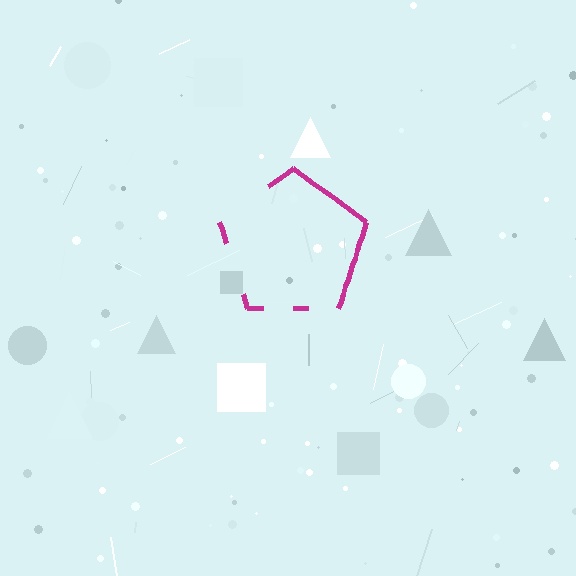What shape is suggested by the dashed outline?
The dashed outline suggests a pentagon.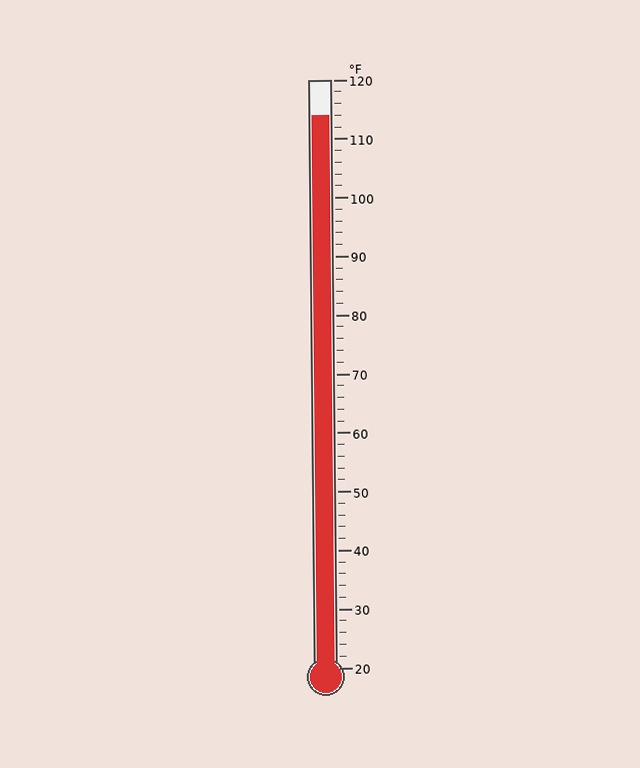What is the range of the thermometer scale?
The thermometer scale ranges from 20°F to 120°F.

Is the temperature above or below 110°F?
The temperature is above 110°F.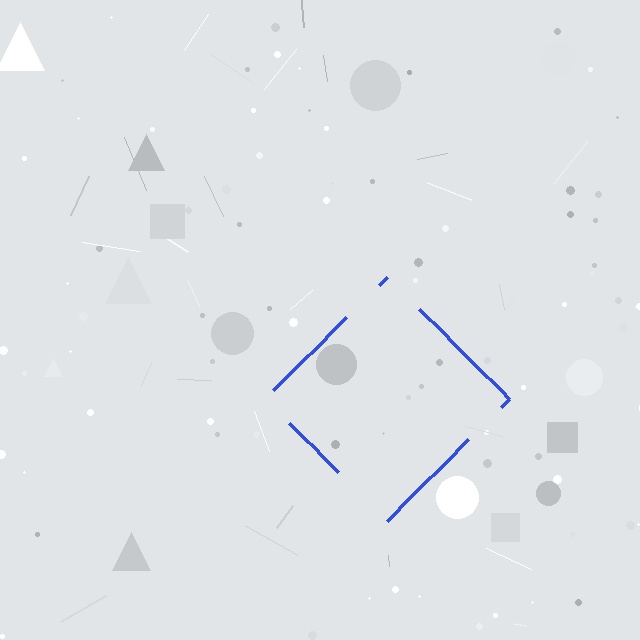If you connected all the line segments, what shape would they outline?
They would outline a diamond.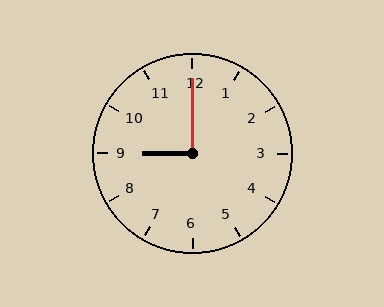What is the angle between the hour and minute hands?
Approximately 90 degrees.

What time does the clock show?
9:00.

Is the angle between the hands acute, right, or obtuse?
It is right.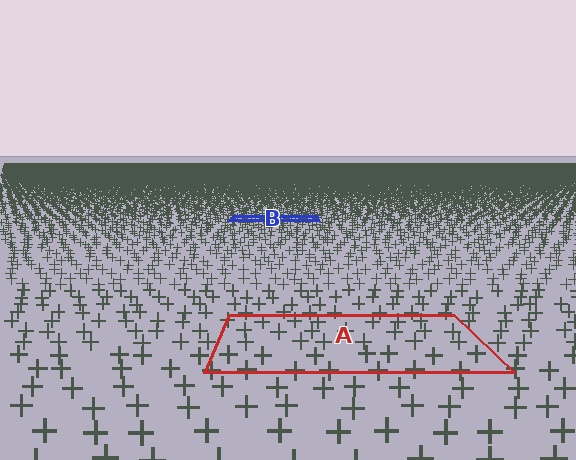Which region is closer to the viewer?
Region A is closer. The texture elements there are larger and more spread out.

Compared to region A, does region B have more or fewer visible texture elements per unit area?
Region B has more texture elements per unit area — they are packed more densely because it is farther away.